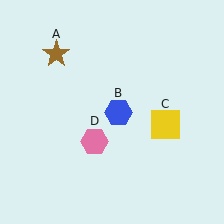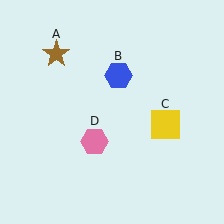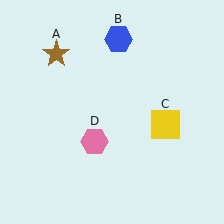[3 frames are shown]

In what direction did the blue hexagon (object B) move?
The blue hexagon (object B) moved up.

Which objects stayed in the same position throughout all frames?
Brown star (object A) and yellow square (object C) and pink hexagon (object D) remained stationary.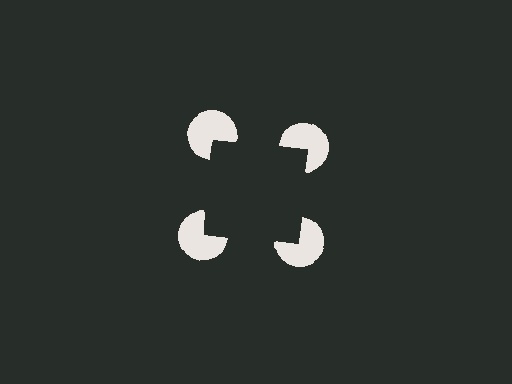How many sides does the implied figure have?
4 sides.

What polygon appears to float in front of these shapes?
An illusory square — its edges are inferred from the aligned wedge cuts in the pac-man discs, not physically drawn.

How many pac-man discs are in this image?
There are 4 — one at each vertex of the illusory square.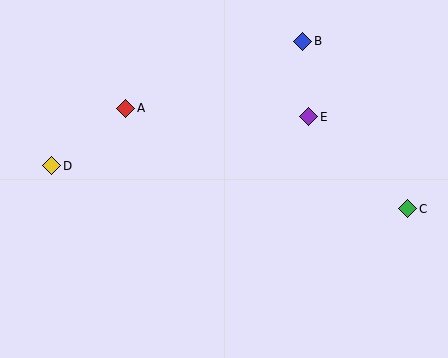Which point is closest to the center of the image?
Point E at (309, 117) is closest to the center.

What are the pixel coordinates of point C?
Point C is at (408, 209).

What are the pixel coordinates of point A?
Point A is at (126, 108).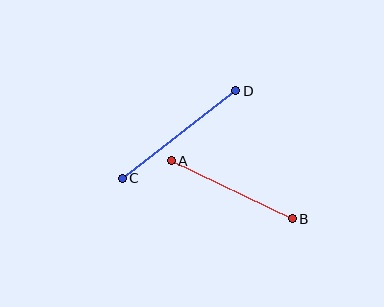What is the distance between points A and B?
The distance is approximately 134 pixels.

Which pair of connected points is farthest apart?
Points C and D are farthest apart.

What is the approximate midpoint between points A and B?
The midpoint is at approximately (232, 190) pixels.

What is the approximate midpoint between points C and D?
The midpoint is at approximately (179, 134) pixels.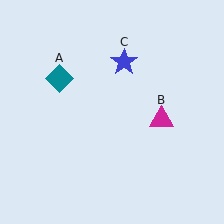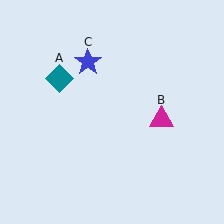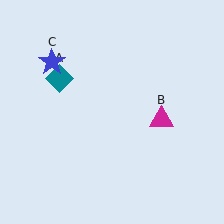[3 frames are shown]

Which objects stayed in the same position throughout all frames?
Teal diamond (object A) and magenta triangle (object B) remained stationary.